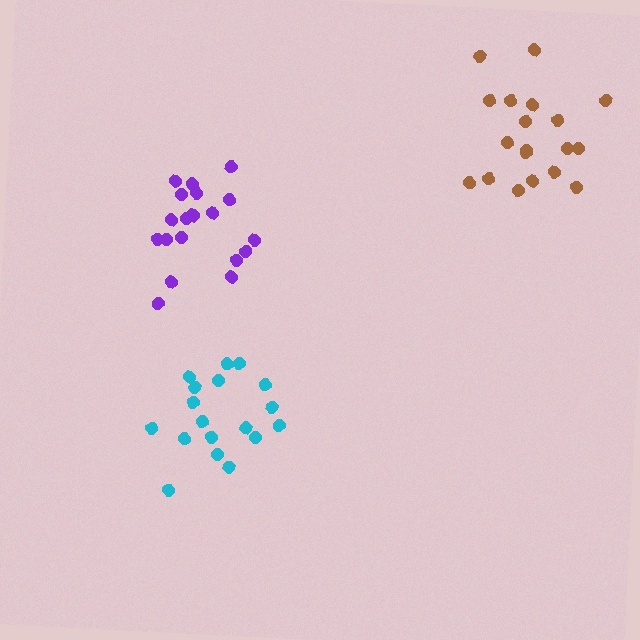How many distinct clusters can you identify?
There are 3 distinct clusters.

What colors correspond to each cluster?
The clusters are colored: purple, brown, cyan.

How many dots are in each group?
Group 1: 21 dots, Group 2: 19 dots, Group 3: 18 dots (58 total).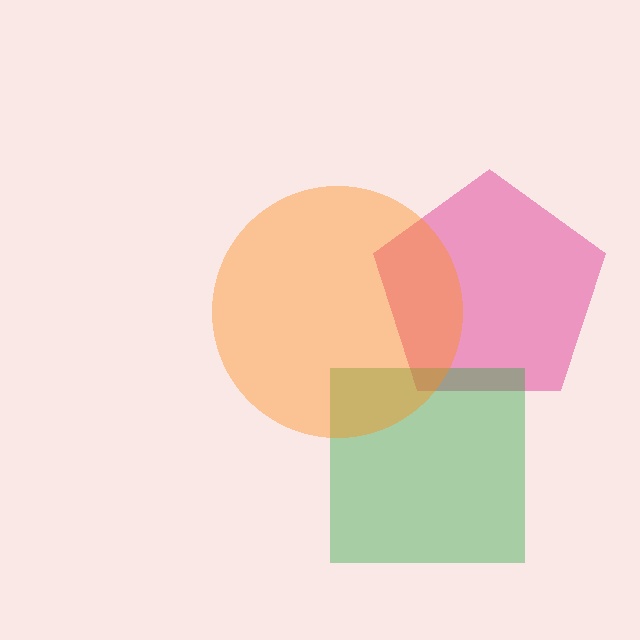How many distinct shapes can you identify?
There are 3 distinct shapes: a pink pentagon, a green square, an orange circle.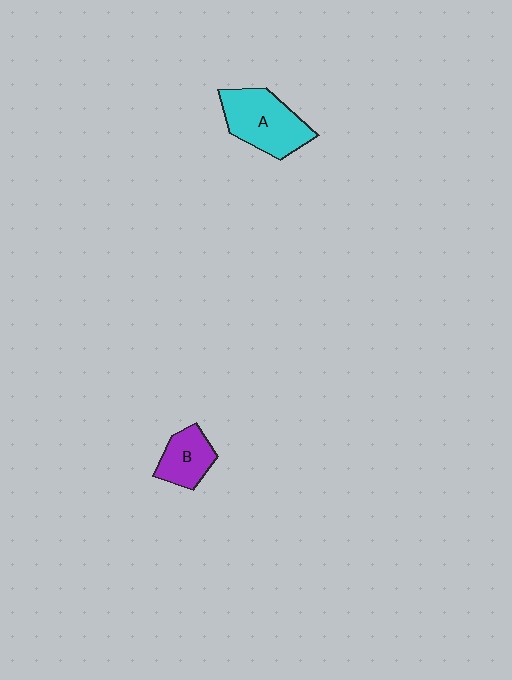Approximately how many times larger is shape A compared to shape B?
Approximately 1.7 times.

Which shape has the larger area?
Shape A (cyan).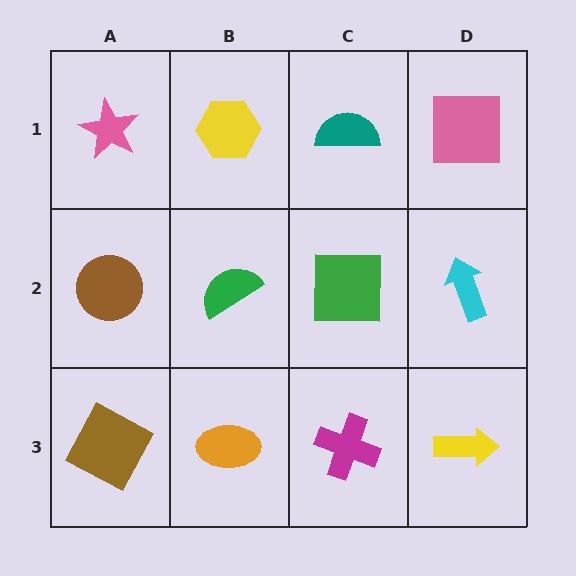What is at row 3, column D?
A yellow arrow.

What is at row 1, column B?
A yellow hexagon.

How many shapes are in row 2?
4 shapes.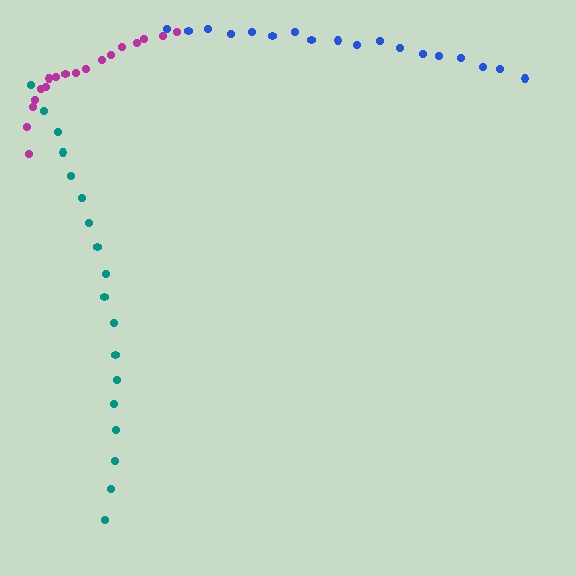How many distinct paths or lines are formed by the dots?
There are 3 distinct paths.